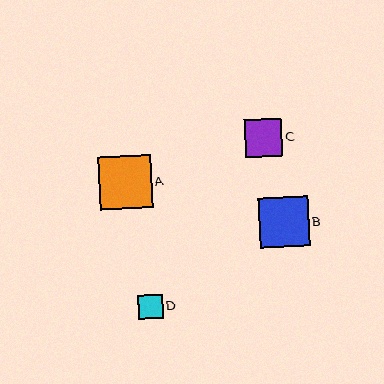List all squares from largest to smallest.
From largest to smallest: A, B, C, D.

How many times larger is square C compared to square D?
Square C is approximately 1.5 times the size of square D.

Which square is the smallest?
Square D is the smallest with a size of approximately 25 pixels.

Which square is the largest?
Square A is the largest with a size of approximately 53 pixels.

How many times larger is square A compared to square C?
Square A is approximately 1.4 times the size of square C.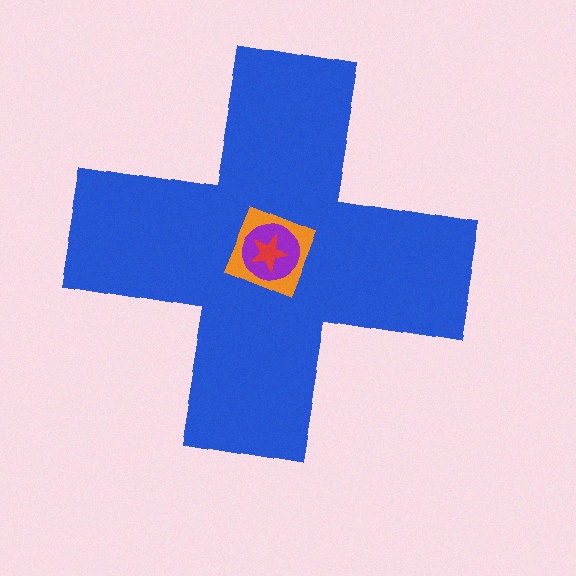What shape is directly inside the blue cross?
The orange diamond.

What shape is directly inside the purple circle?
The red star.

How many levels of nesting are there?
4.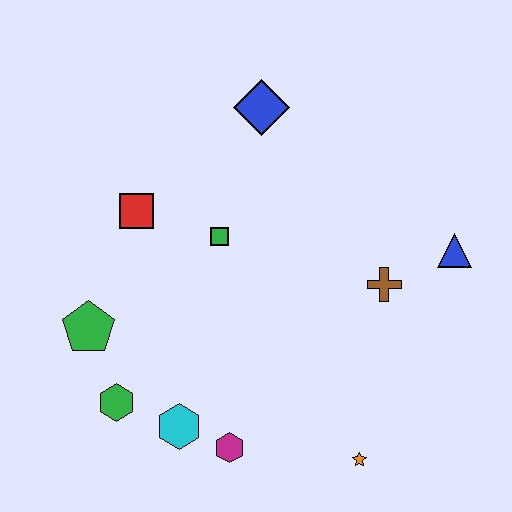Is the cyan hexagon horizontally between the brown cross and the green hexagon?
Yes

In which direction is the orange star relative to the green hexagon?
The orange star is to the right of the green hexagon.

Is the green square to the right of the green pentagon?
Yes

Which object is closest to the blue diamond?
The green square is closest to the blue diamond.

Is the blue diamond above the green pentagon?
Yes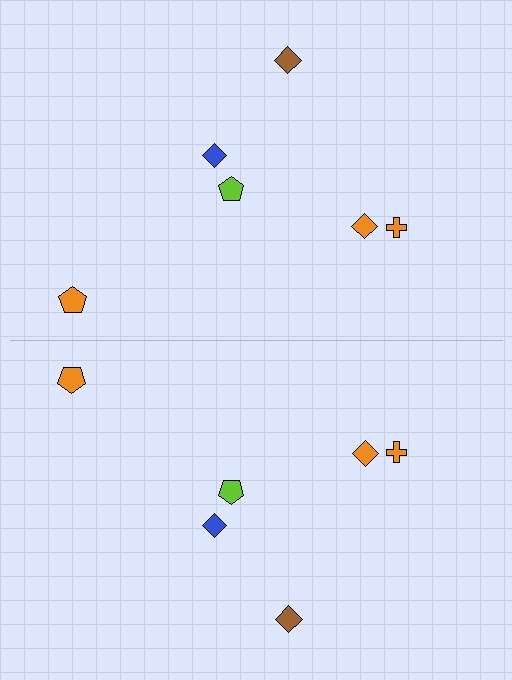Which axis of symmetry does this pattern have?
The pattern has a horizontal axis of symmetry running through the center of the image.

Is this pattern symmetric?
Yes, this pattern has bilateral (reflection) symmetry.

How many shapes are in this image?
There are 12 shapes in this image.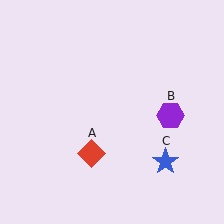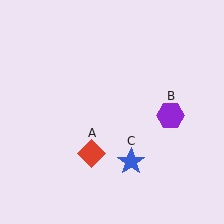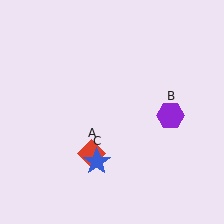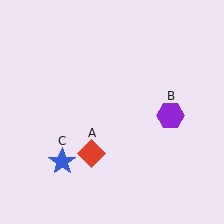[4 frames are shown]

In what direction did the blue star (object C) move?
The blue star (object C) moved left.